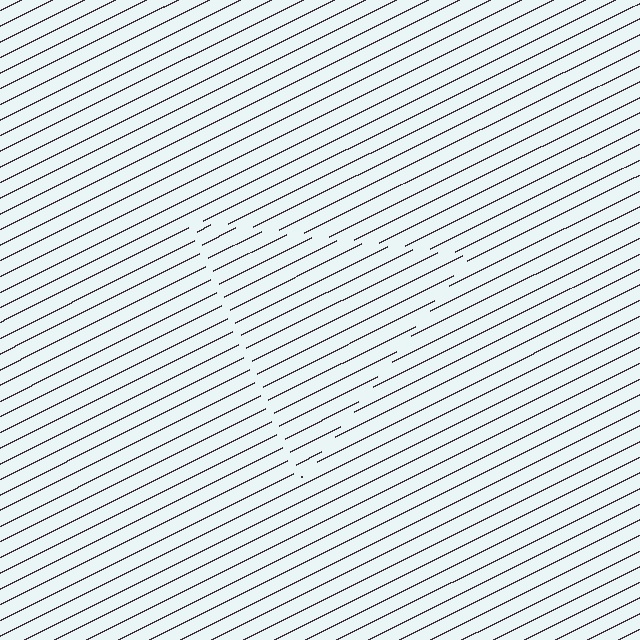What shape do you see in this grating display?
An illusory triangle. The interior of the shape contains the same grating, shifted by half a period — the contour is defined by the phase discontinuity where line-ends from the inner and outer gratings abut.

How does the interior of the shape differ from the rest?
The interior of the shape contains the same grating, shifted by half a period — the contour is defined by the phase discontinuity where line-ends from the inner and outer gratings abut.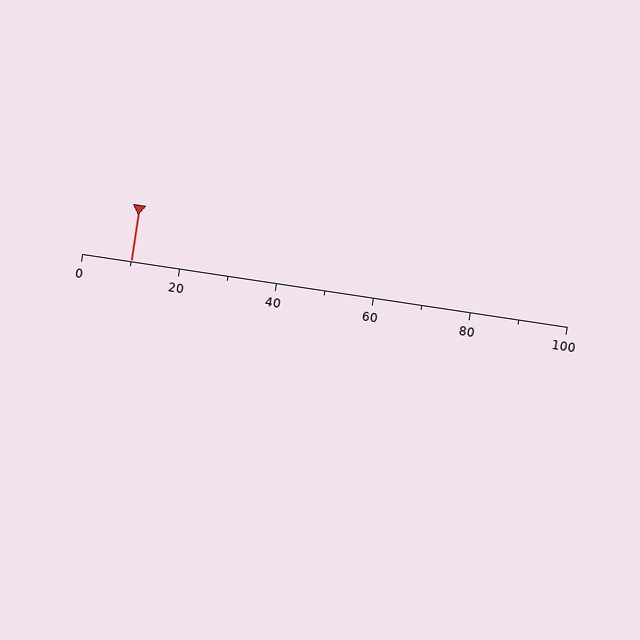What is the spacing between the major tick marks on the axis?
The major ticks are spaced 20 apart.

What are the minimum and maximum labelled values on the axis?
The axis runs from 0 to 100.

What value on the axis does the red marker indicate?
The marker indicates approximately 10.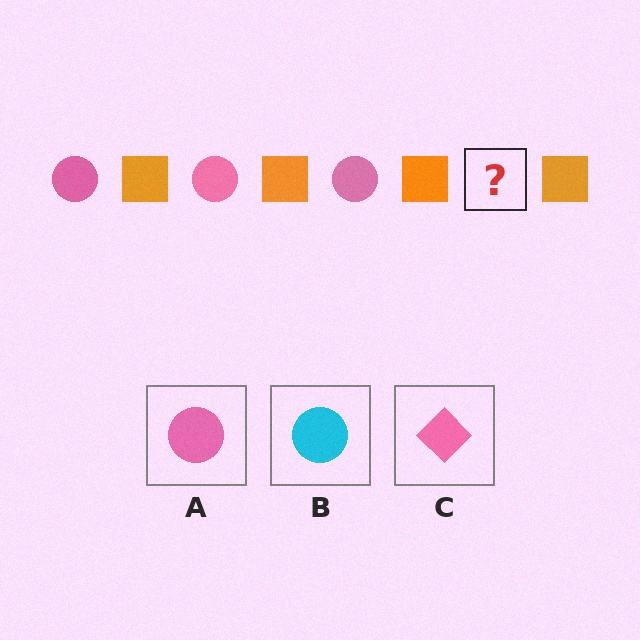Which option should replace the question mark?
Option A.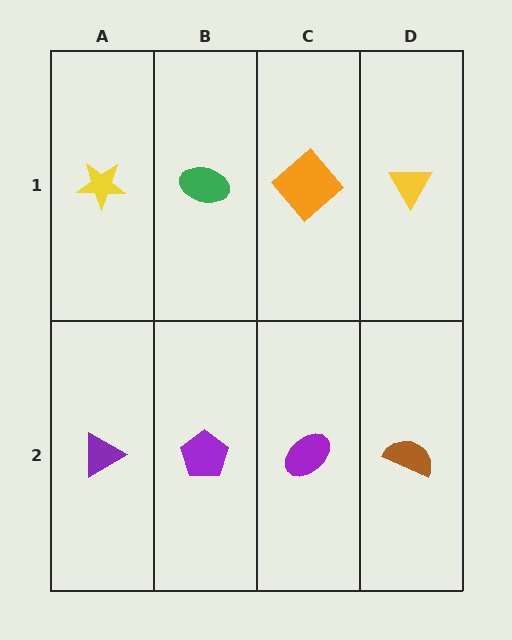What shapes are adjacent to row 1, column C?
A purple ellipse (row 2, column C), a green ellipse (row 1, column B), a yellow triangle (row 1, column D).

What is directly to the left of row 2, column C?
A purple pentagon.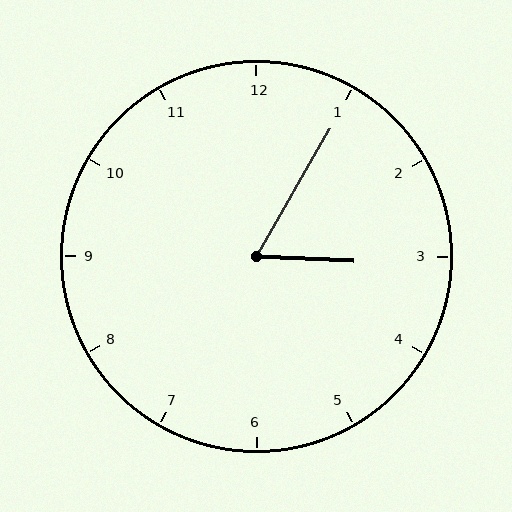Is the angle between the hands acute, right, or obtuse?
It is acute.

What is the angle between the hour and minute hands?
Approximately 62 degrees.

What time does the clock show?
3:05.